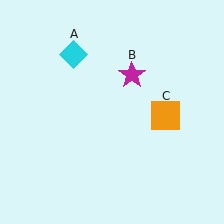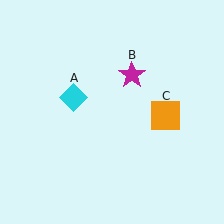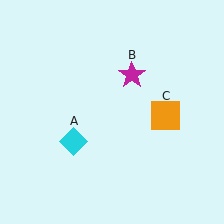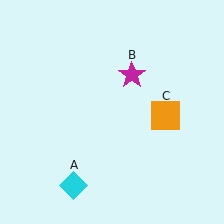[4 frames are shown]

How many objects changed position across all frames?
1 object changed position: cyan diamond (object A).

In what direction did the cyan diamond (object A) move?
The cyan diamond (object A) moved down.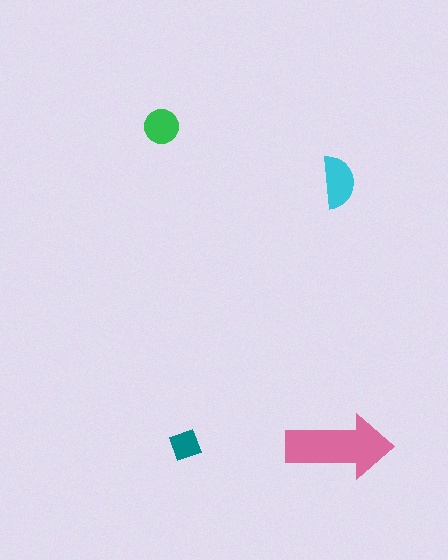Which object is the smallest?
The teal diamond.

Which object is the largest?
The pink arrow.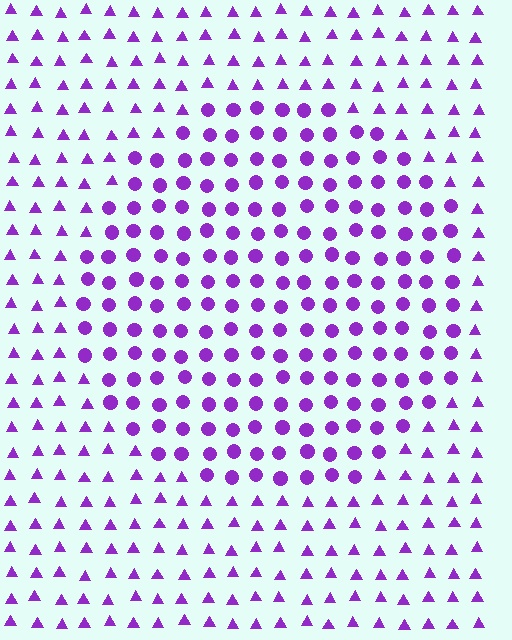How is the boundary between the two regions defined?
The boundary is defined by a change in element shape: circles inside vs. triangles outside. All elements share the same color and spacing.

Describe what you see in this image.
The image is filled with small purple elements arranged in a uniform grid. A circle-shaped region contains circles, while the surrounding area contains triangles. The boundary is defined purely by the change in element shape.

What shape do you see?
I see a circle.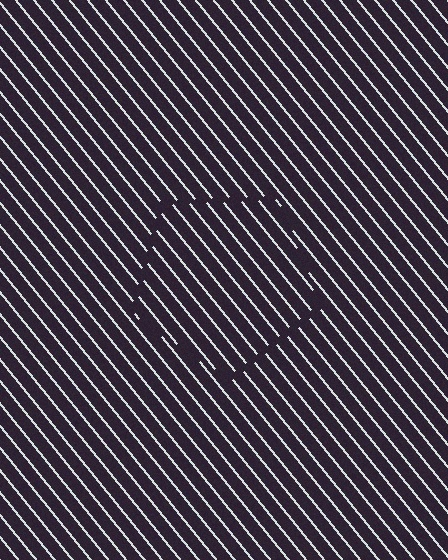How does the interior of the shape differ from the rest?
The interior of the shape contains the same grating, shifted by half a period — the contour is defined by the phase discontinuity where line-ends from the inner and outer gratings abut.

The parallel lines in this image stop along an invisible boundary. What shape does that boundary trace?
An illusory pentagon. The interior of the shape contains the same grating, shifted by half a period — the contour is defined by the phase discontinuity where line-ends from the inner and outer gratings abut.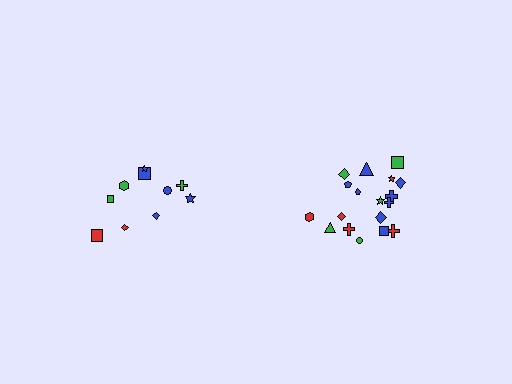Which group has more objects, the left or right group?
The right group.